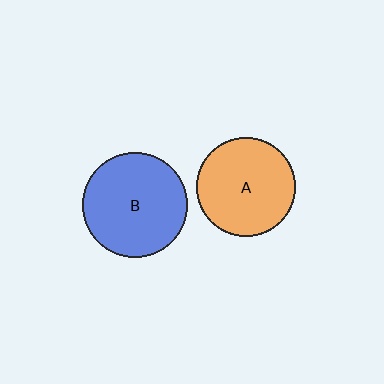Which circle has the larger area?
Circle B (blue).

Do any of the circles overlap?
No, none of the circles overlap.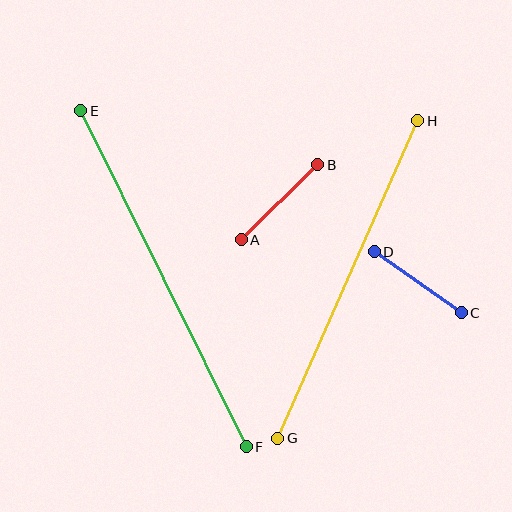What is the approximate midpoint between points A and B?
The midpoint is at approximately (279, 202) pixels.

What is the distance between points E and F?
The distance is approximately 375 pixels.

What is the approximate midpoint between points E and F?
The midpoint is at approximately (163, 279) pixels.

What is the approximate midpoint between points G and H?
The midpoint is at approximately (348, 279) pixels.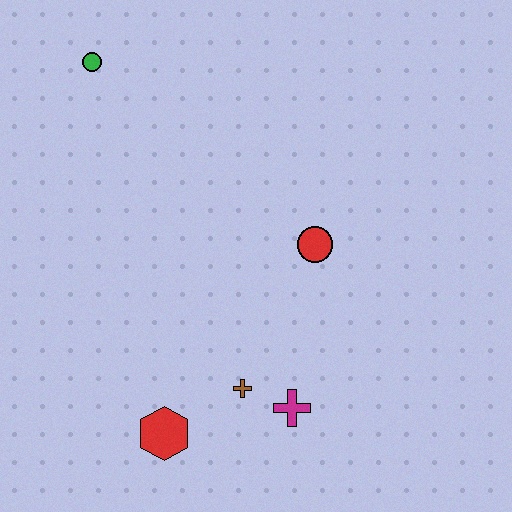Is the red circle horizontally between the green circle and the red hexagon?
No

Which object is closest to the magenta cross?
The brown cross is closest to the magenta cross.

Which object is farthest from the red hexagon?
The green circle is farthest from the red hexagon.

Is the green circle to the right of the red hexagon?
No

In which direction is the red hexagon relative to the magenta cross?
The red hexagon is to the left of the magenta cross.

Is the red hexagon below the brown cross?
Yes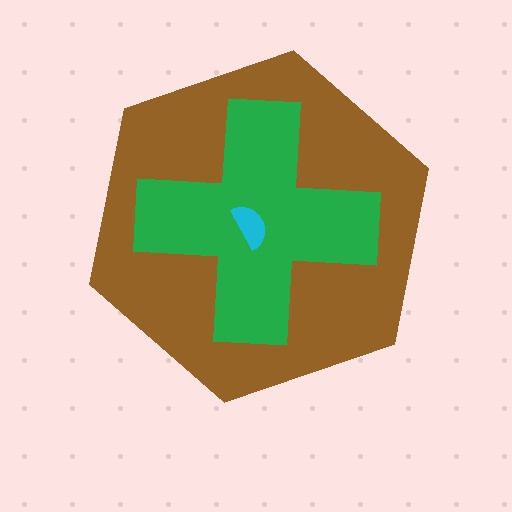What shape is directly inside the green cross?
The cyan semicircle.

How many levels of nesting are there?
3.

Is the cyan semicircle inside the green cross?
Yes.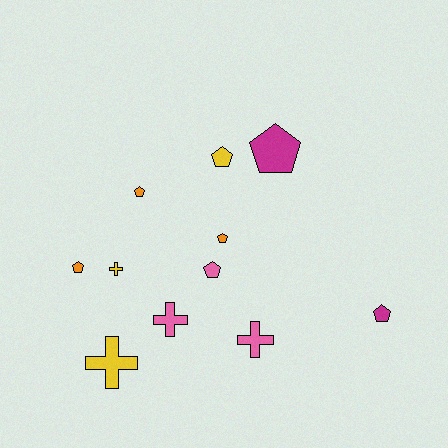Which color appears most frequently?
Orange, with 3 objects.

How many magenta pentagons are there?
There are 2 magenta pentagons.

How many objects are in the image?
There are 11 objects.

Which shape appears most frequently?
Pentagon, with 7 objects.